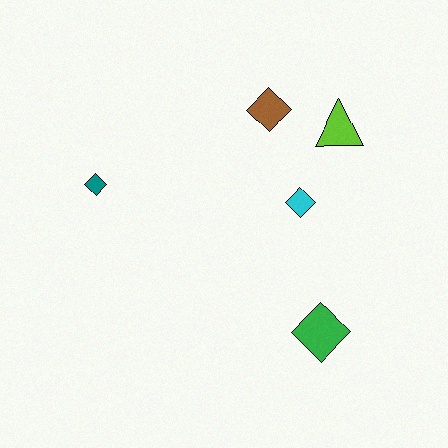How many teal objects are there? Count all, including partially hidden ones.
There is 1 teal object.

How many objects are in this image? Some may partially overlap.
There are 5 objects.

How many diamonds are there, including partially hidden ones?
There are 4 diamonds.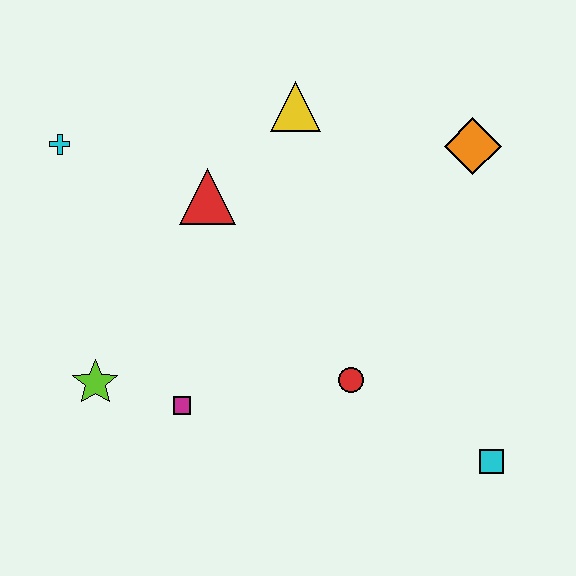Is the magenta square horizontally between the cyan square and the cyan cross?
Yes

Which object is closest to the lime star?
The magenta square is closest to the lime star.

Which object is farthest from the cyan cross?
The cyan square is farthest from the cyan cross.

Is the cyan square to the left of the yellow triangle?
No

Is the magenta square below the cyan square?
No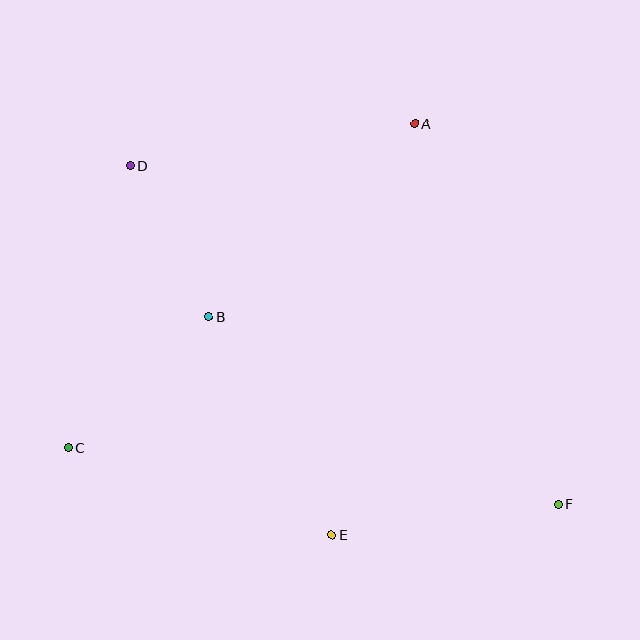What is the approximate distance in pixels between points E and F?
The distance between E and F is approximately 229 pixels.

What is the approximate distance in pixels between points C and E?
The distance between C and E is approximately 278 pixels.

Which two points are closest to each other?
Points B and D are closest to each other.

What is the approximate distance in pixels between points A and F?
The distance between A and F is approximately 407 pixels.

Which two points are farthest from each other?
Points D and F are farthest from each other.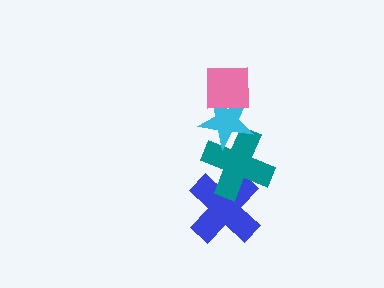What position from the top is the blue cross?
The blue cross is 4th from the top.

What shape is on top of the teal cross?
The cyan star is on top of the teal cross.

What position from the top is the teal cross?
The teal cross is 3rd from the top.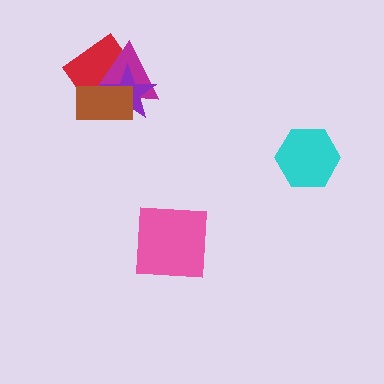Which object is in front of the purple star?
The brown rectangle is in front of the purple star.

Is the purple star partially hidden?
Yes, it is partially covered by another shape.